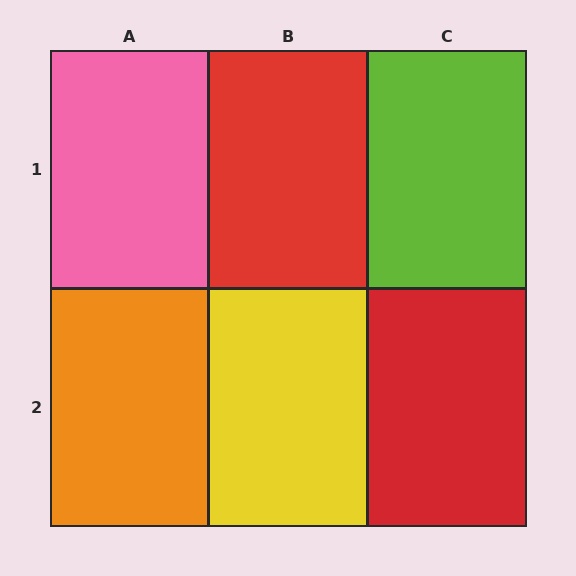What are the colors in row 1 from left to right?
Pink, red, lime.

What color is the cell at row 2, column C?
Red.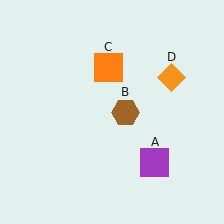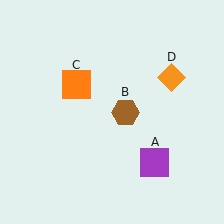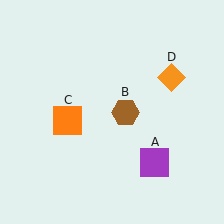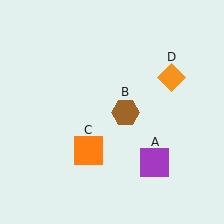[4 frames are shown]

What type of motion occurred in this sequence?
The orange square (object C) rotated counterclockwise around the center of the scene.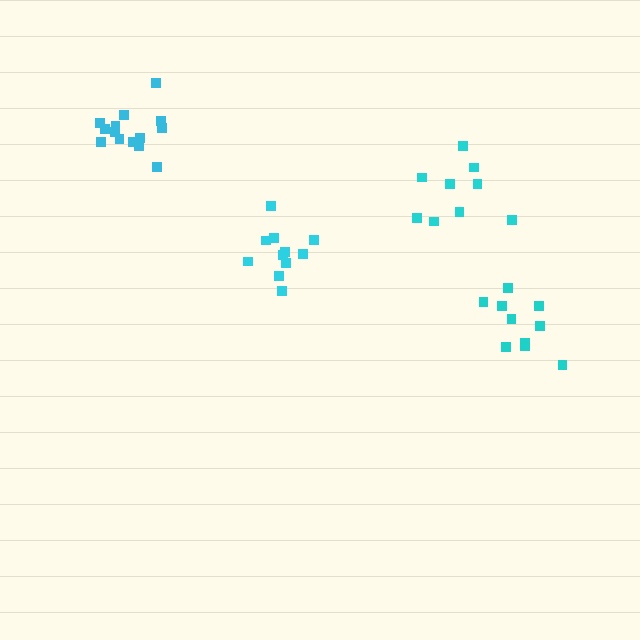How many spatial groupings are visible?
There are 4 spatial groupings.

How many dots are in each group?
Group 1: 12 dots, Group 2: 10 dots, Group 3: 14 dots, Group 4: 9 dots (45 total).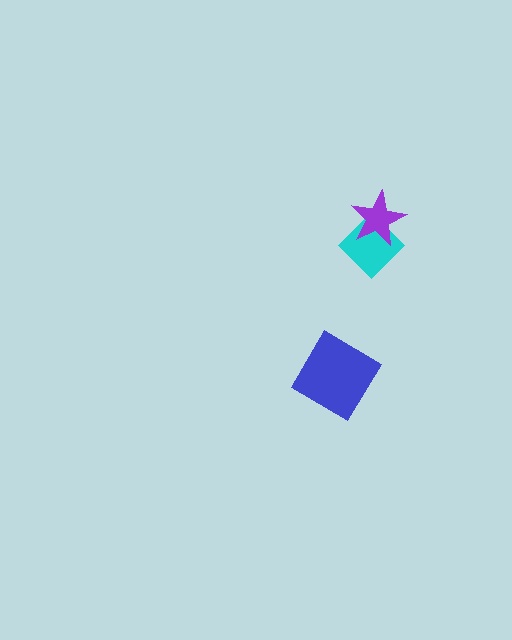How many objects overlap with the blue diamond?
0 objects overlap with the blue diamond.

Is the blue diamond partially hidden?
No, no other shape covers it.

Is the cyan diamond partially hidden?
Yes, it is partially covered by another shape.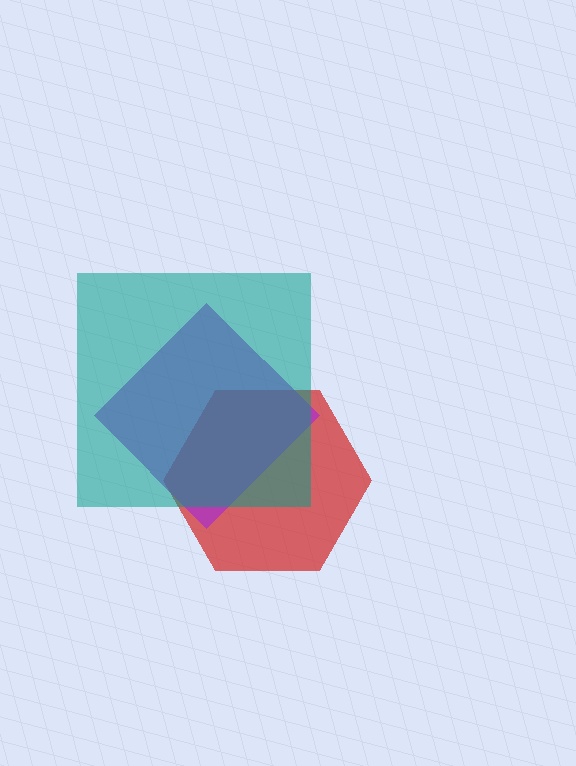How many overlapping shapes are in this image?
There are 3 overlapping shapes in the image.